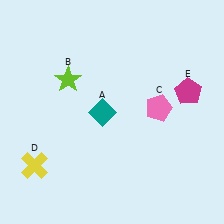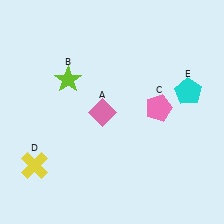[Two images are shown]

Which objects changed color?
A changed from teal to pink. E changed from magenta to cyan.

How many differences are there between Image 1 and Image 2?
There are 2 differences between the two images.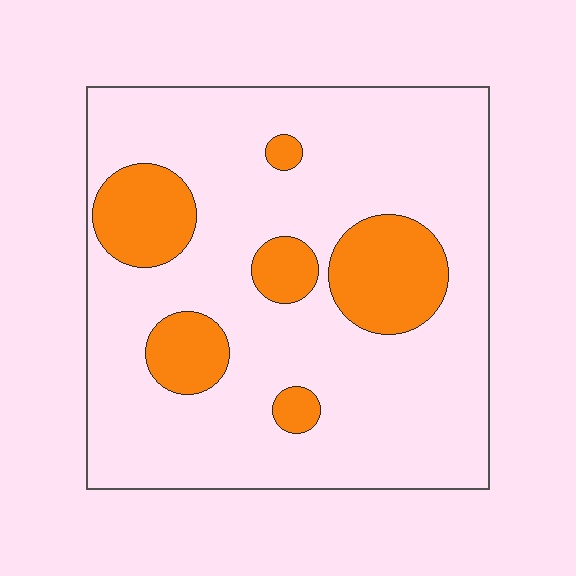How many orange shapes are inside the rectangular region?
6.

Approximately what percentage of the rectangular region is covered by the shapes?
Approximately 20%.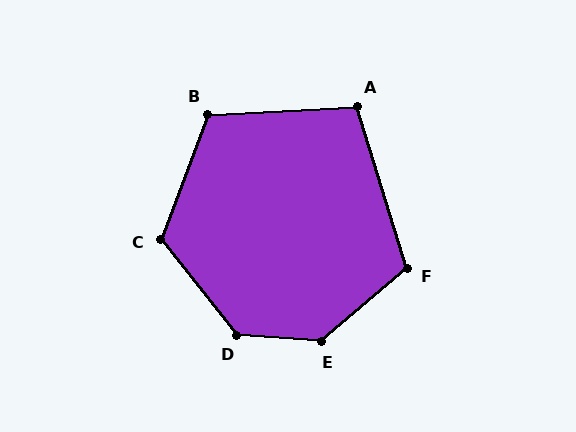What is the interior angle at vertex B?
Approximately 114 degrees (obtuse).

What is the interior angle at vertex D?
Approximately 133 degrees (obtuse).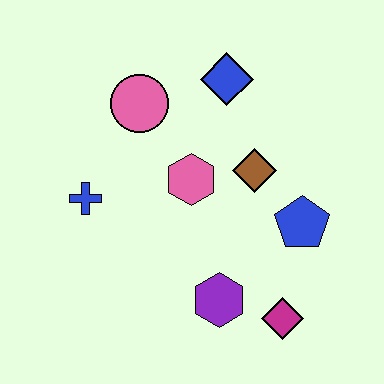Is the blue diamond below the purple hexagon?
No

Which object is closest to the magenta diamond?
The purple hexagon is closest to the magenta diamond.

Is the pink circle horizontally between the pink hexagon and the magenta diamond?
No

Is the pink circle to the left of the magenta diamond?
Yes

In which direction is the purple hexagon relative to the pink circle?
The purple hexagon is below the pink circle.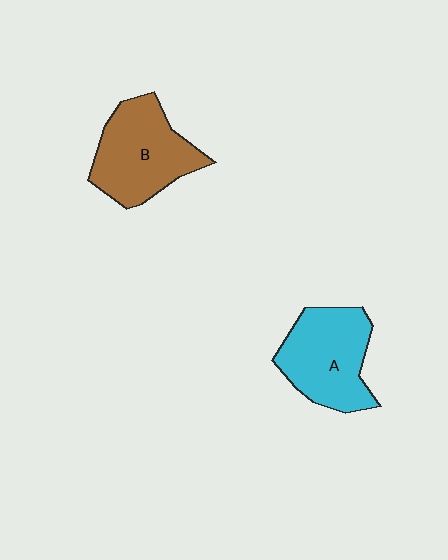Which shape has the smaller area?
Shape A (cyan).